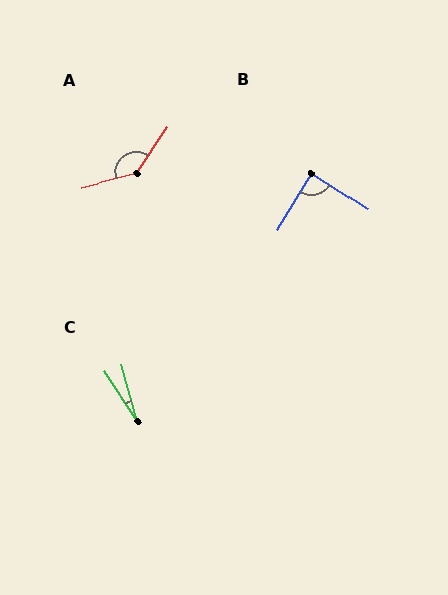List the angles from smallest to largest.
C (18°), B (88°), A (138°).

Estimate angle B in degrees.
Approximately 88 degrees.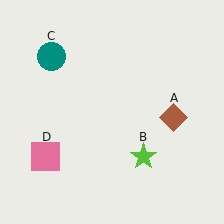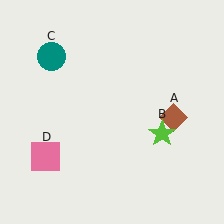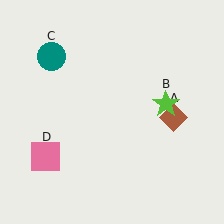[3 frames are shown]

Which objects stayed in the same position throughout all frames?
Brown diamond (object A) and teal circle (object C) and pink square (object D) remained stationary.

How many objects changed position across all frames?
1 object changed position: lime star (object B).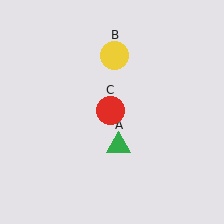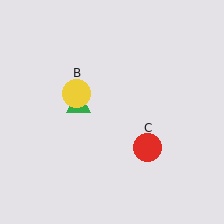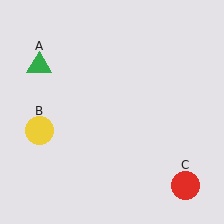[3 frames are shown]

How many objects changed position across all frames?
3 objects changed position: green triangle (object A), yellow circle (object B), red circle (object C).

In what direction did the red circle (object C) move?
The red circle (object C) moved down and to the right.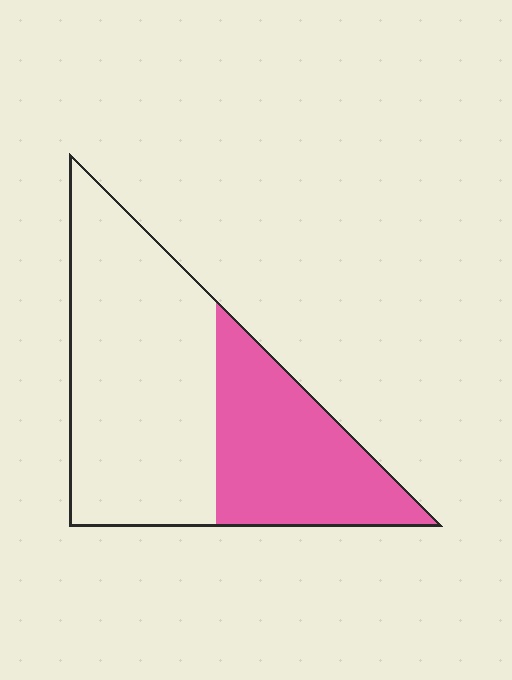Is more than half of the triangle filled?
No.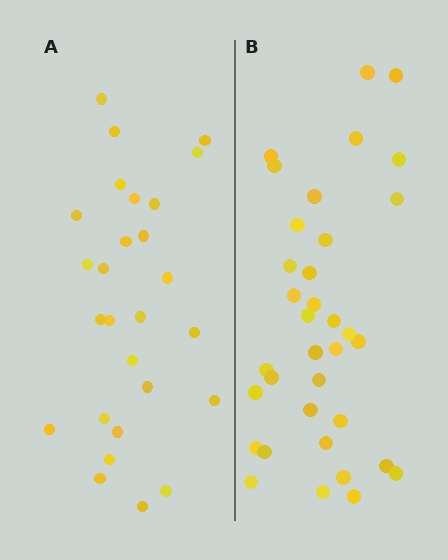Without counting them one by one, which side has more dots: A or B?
Region B (the right region) has more dots.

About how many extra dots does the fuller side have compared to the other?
Region B has roughly 8 or so more dots than region A.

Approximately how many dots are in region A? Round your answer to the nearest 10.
About 30 dots. (The exact count is 27, which rounds to 30.)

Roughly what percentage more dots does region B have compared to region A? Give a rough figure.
About 30% more.